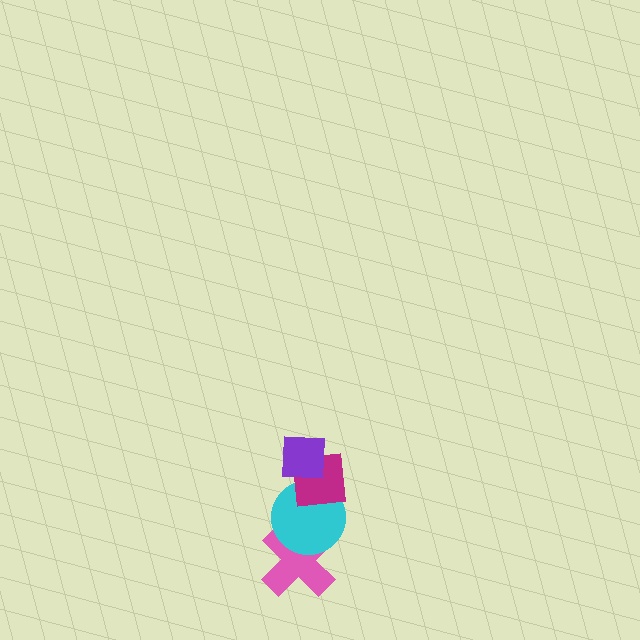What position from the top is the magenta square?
The magenta square is 2nd from the top.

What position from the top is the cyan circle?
The cyan circle is 3rd from the top.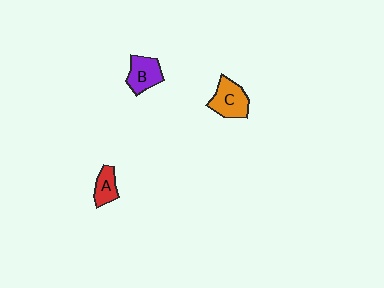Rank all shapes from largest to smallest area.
From largest to smallest: C (orange), B (purple), A (red).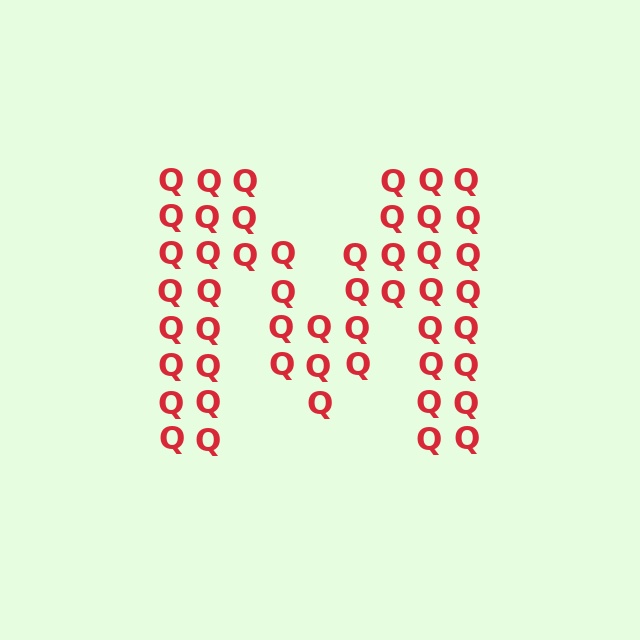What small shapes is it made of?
It is made of small letter Q's.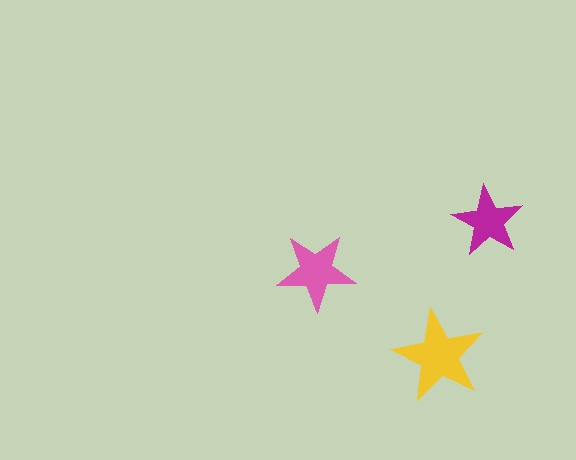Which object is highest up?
The magenta star is topmost.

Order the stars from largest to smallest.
the yellow one, the pink one, the magenta one.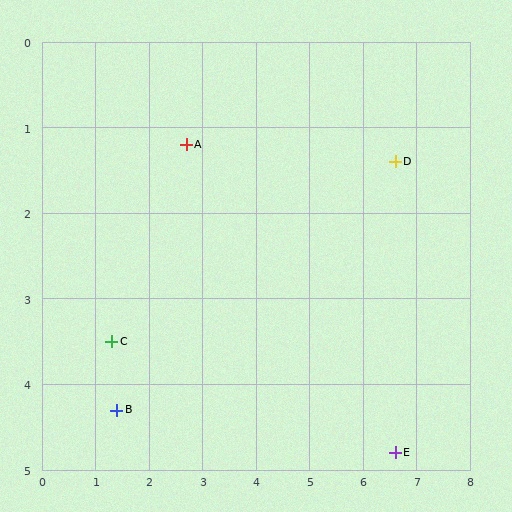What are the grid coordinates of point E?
Point E is at approximately (6.6, 4.8).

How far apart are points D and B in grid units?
Points D and B are about 6.0 grid units apart.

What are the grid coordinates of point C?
Point C is at approximately (1.3, 3.5).